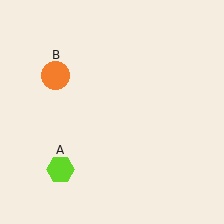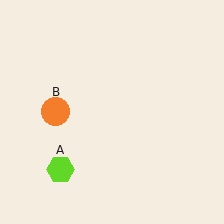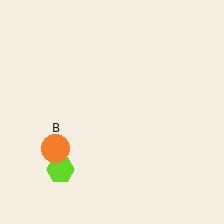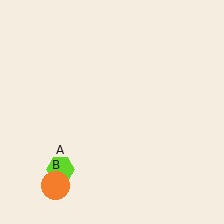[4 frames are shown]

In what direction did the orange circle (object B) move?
The orange circle (object B) moved down.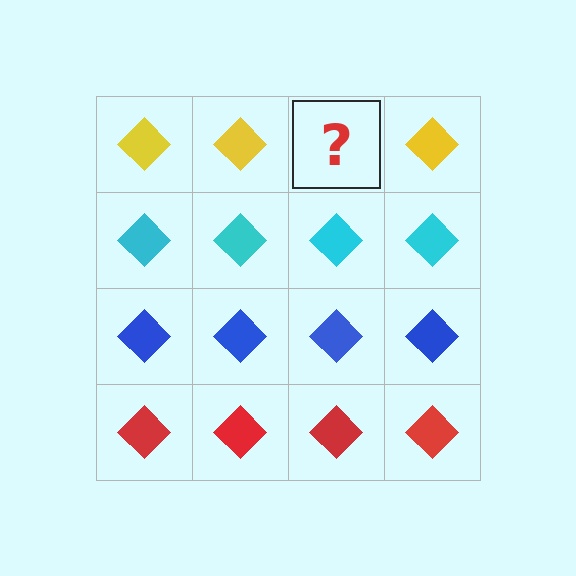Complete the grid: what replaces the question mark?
The question mark should be replaced with a yellow diamond.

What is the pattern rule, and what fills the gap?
The rule is that each row has a consistent color. The gap should be filled with a yellow diamond.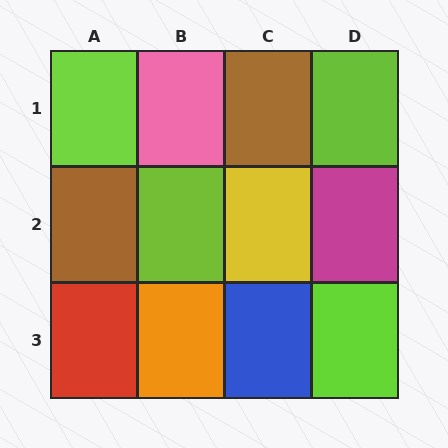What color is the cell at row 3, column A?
Red.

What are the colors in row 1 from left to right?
Lime, pink, brown, lime.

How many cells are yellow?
1 cell is yellow.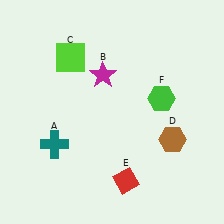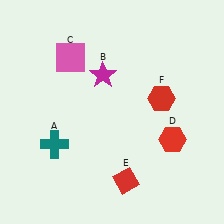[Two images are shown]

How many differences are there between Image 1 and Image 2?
There are 3 differences between the two images.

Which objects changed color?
C changed from lime to pink. D changed from brown to red. F changed from green to red.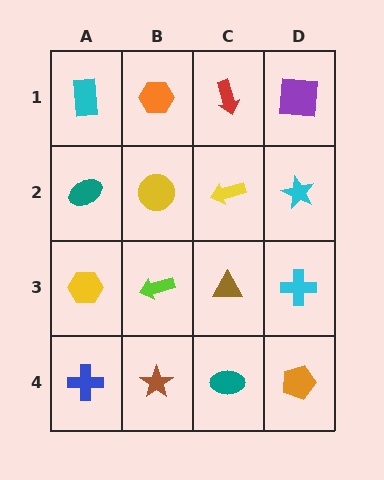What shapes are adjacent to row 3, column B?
A yellow circle (row 2, column B), a brown star (row 4, column B), a yellow hexagon (row 3, column A), a brown triangle (row 3, column C).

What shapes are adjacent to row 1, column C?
A yellow arrow (row 2, column C), an orange hexagon (row 1, column B), a purple square (row 1, column D).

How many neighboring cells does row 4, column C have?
3.